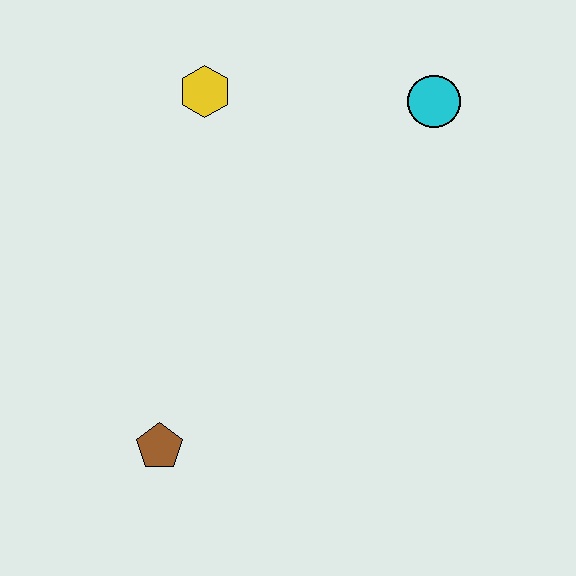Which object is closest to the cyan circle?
The yellow hexagon is closest to the cyan circle.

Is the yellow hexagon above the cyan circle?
Yes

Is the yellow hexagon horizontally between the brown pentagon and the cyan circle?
Yes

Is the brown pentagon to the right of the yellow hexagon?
No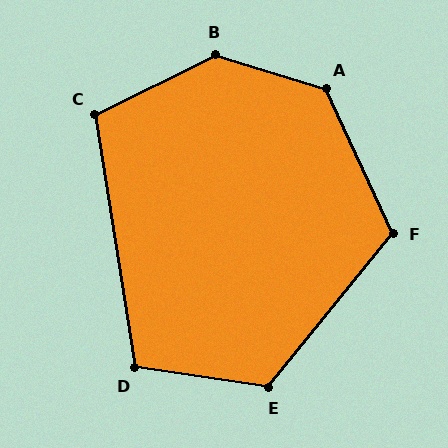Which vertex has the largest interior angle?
B, at approximately 137 degrees.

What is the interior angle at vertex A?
Approximately 132 degrees (obtuse).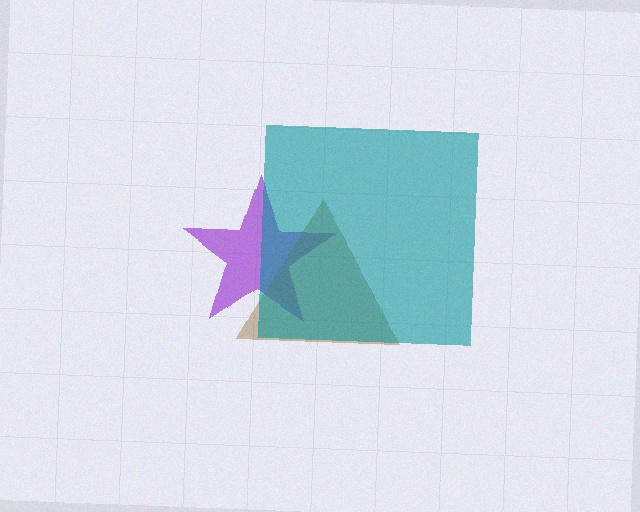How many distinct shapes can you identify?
There are 3 distinct shapes: a purple star, a brown triangle, a teal square.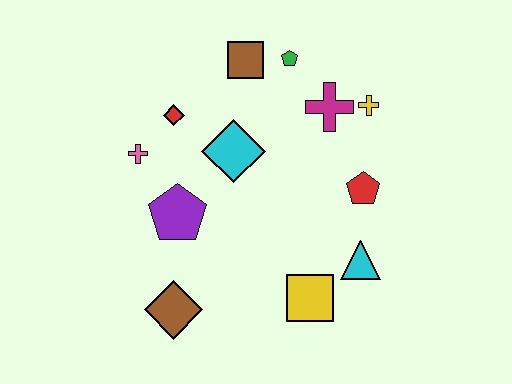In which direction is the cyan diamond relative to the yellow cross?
The cyan diamond is to the left of the yellow cross.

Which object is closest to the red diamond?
The pink cross is closest to the red diamond.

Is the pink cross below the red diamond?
Yes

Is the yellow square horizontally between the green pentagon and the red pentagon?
Yes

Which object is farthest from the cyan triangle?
The pink cross is farthest from the cyan triangle.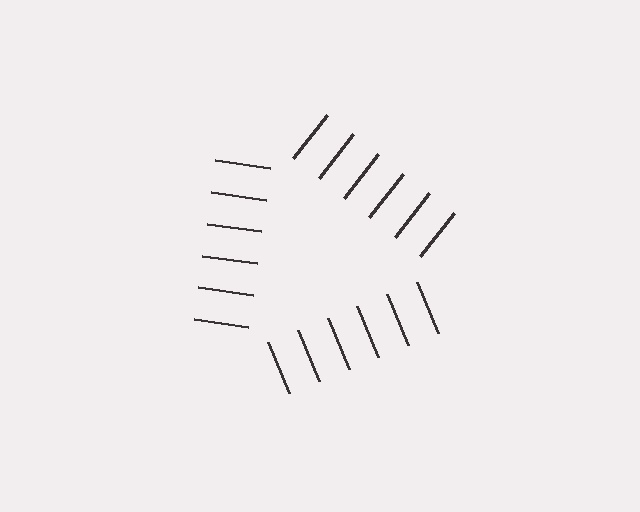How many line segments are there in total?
18 — 6 along each of the 3 edges.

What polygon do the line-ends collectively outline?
An illusory triangle — the line segments terminate on its edges but no continuous stroke is drawn.